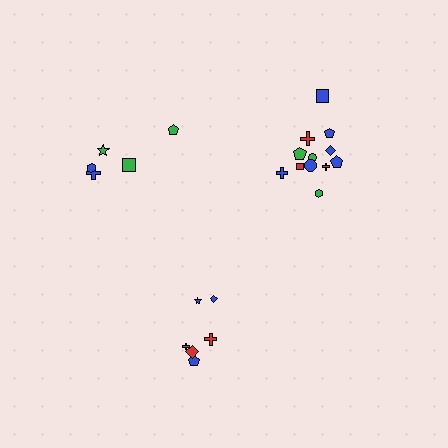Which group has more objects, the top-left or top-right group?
The top-right group.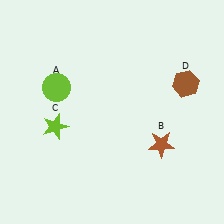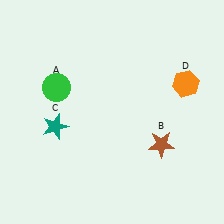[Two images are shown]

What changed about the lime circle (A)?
In Image 1, A is lime. In Image 2, it changed to green.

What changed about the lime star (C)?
In Image 1, C is lime. In Image 2, it changed to teal.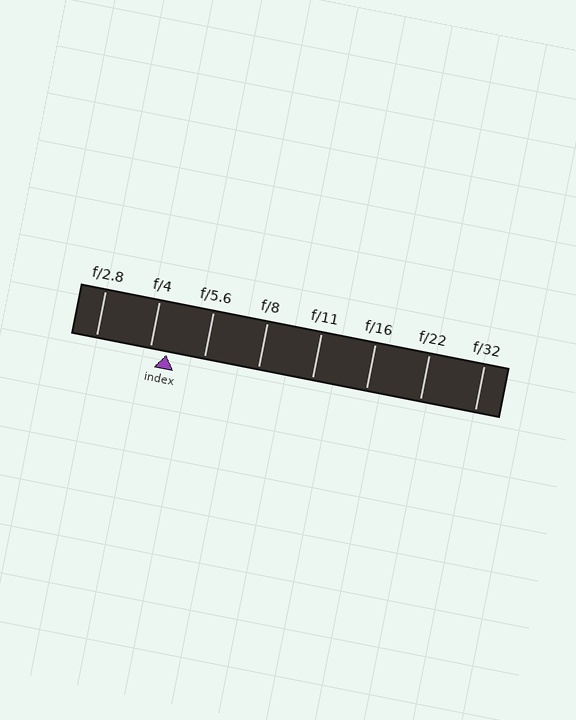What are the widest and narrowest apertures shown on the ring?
The widest aperture shown is f/2.8 and the narrowest is f/32.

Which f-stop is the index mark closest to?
The index mark is closest to f/4.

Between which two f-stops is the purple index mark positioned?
The index mark is between f/4 and f/5.6.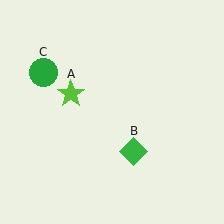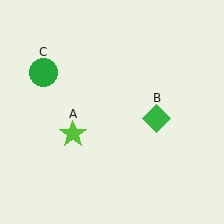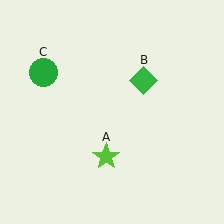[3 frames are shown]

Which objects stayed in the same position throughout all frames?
Green circle (object C) remained stationary.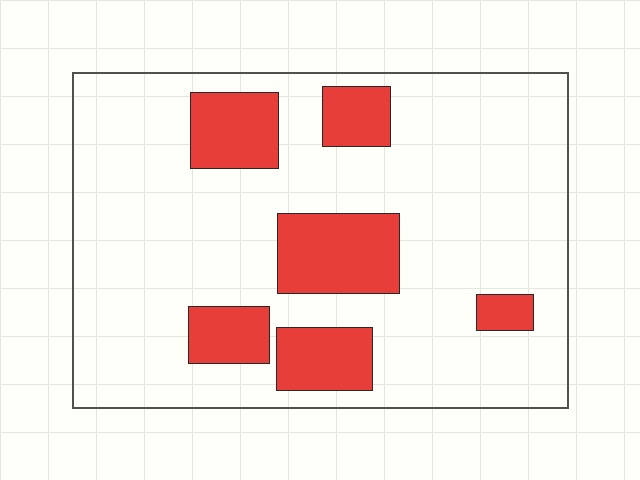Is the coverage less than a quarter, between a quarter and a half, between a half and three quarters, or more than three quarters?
Less than a quarter.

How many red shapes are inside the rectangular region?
6.